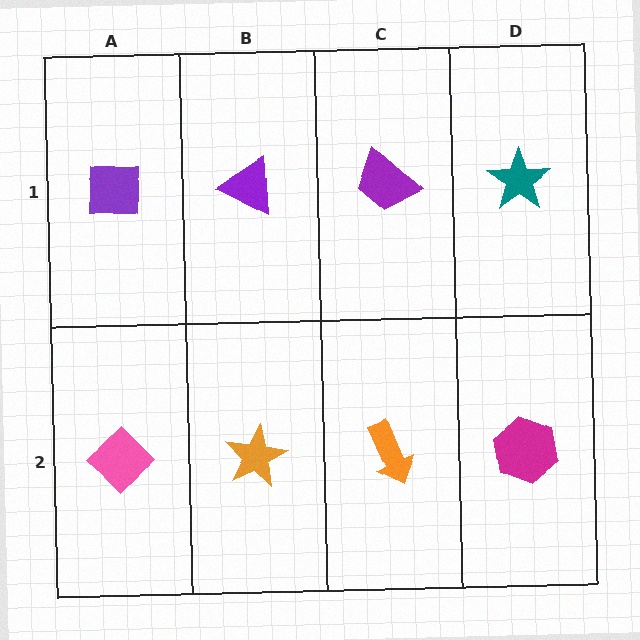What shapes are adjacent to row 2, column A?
A purple square (row 1, column A), an orange star (row 2, column B).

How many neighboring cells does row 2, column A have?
2.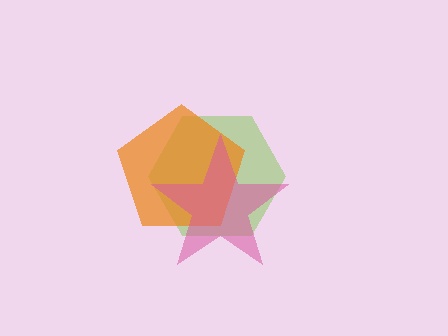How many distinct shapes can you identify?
There are 3 distinct shapes: a lime hexagon, an orange pentagon, a pink star.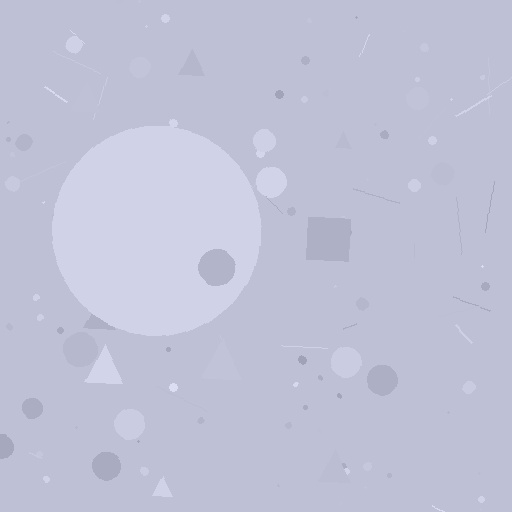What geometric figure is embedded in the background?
A circle is embedded in the background.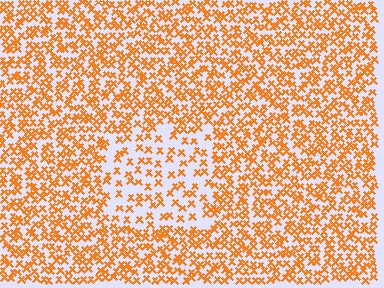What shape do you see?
I see a rectangle.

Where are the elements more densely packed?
The elements are more densely packed outside the rectangle boundary.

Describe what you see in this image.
The image contains small orange elements arranged at two different densities. A rectangle-shaped region is visible where the elements are less densely packed than the surrounding area.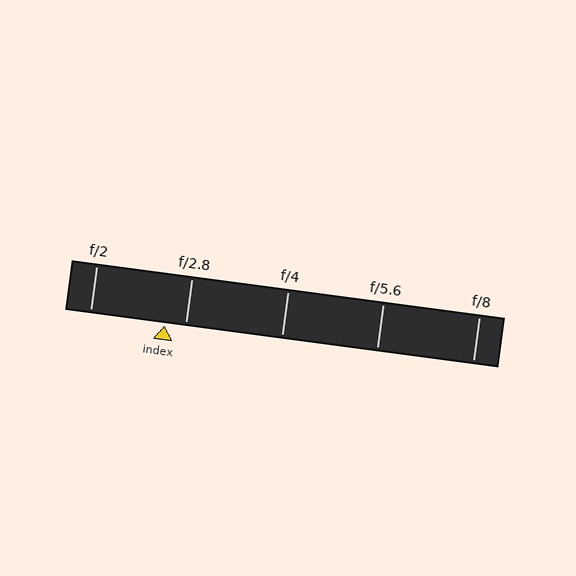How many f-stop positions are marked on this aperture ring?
There are 5 f-stop positions marked.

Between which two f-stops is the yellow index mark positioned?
The index mark is between f/2 and f/2.8.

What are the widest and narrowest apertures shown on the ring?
The widest aperture shown is f/2 and the narrowest is f/8.